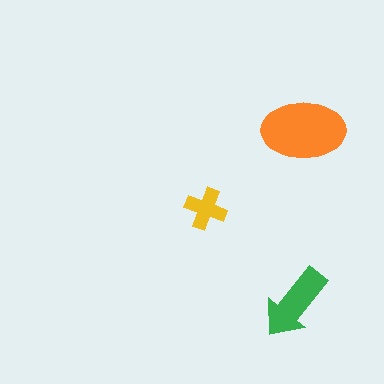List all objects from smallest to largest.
The yellow cross, the green arrow, the orange ellipse.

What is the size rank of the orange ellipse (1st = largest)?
1st.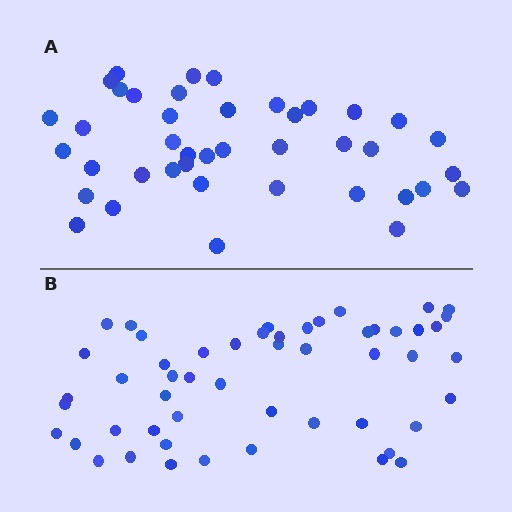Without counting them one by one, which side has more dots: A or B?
Region B (the bottom region) has more dots.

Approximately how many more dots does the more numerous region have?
Region B has roughly 12 or so more dots than region A.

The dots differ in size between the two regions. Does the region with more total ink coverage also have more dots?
No. Region A has more total ink coverage because its dots are larger, but region B actually contains more individual dots. Total area can be misleading — the number of items is what matters here.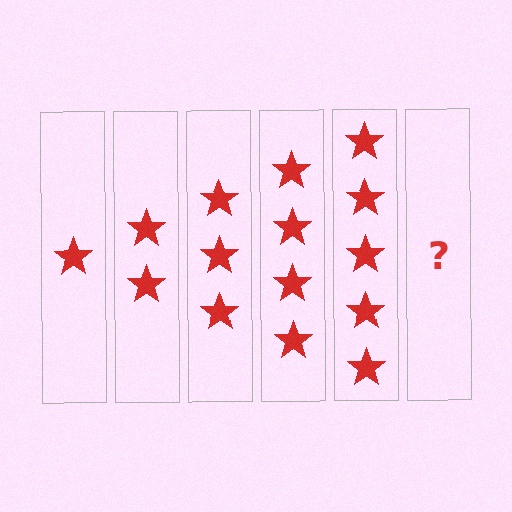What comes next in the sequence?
The next element should be 6 stars.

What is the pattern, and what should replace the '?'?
The pattern is that each step adds one more star. The '?' should be 6 stars.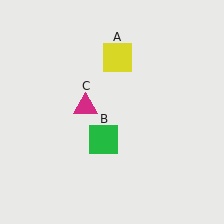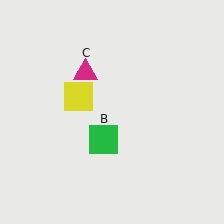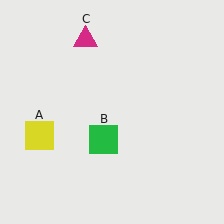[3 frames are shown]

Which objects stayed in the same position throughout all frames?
Green square (object B) remained stationary.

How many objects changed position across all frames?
2 objects changed position: yellow square (object A), magenta triangle (object C).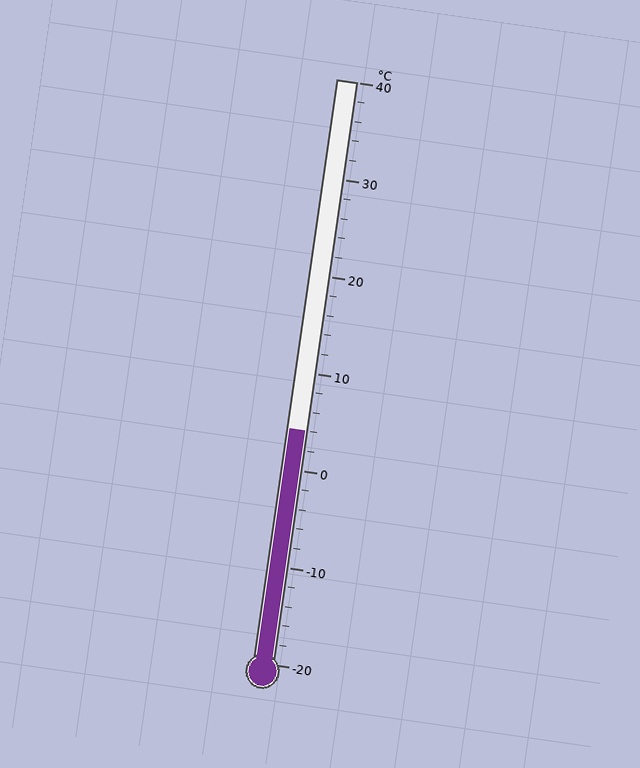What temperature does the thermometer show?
The thermometer shows approximately 4°C.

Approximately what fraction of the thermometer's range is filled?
The thermometer is filled to approximately 40% of its range.